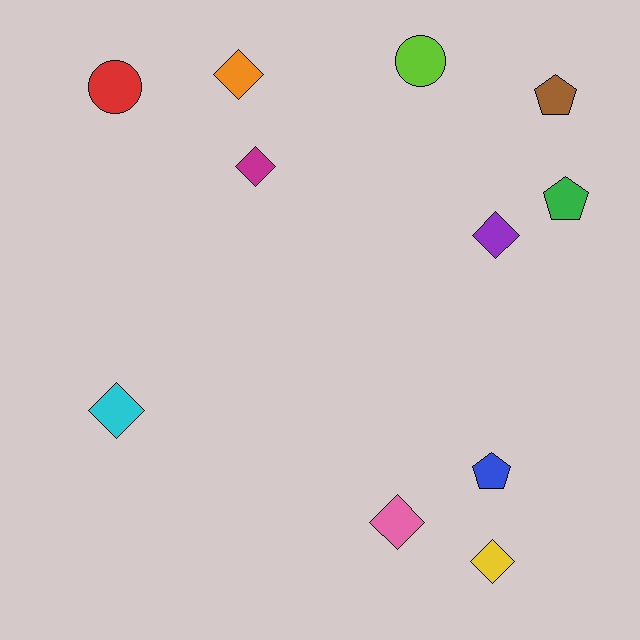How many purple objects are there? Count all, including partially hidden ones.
There is 1 purple object.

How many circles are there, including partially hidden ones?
There are 2 circles.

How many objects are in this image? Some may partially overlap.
There are 11 objects.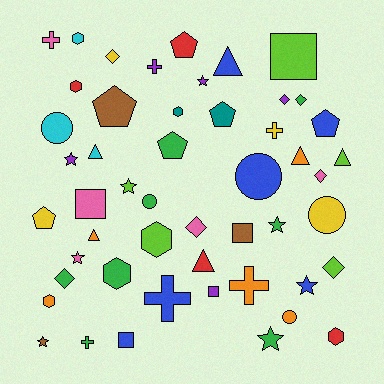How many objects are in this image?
There are 50 objects.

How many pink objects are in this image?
There are 5 pink objects.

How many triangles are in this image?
There are 6 triangles.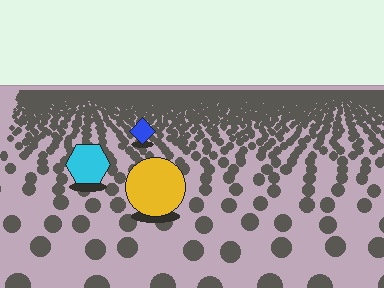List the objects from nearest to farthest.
From nearest to farthest: the yellow circle, the cyan hexagon, the blue diamond.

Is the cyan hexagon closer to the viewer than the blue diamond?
Yes. The cyan hexagon is closer — you can tell from the texture gradient: the ground texture is coarser near it.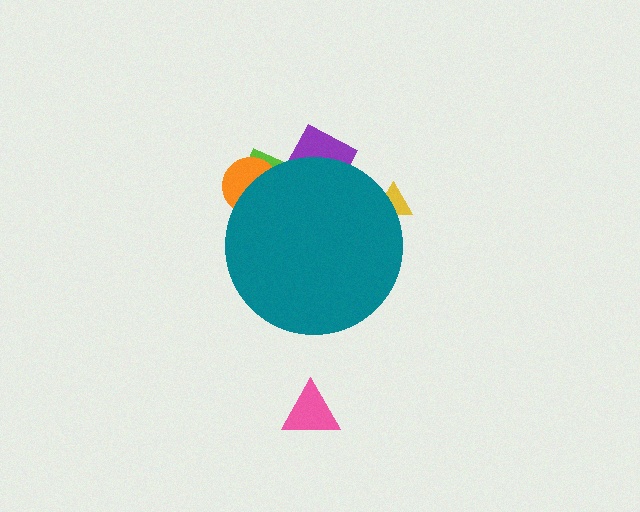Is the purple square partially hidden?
Yes, the purple square is partially hidden behind the teal circle.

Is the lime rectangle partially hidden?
Yes, the lime rectangle is partially hidden behind the teal circle.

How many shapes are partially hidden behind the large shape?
4 shapes are partially hidden.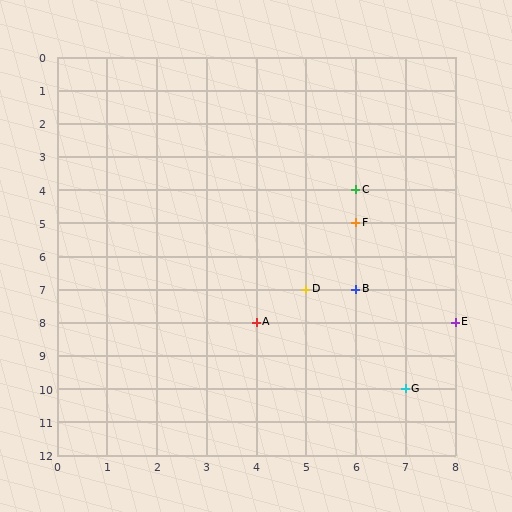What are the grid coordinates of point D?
Point D is at grid coordinates (5, 7).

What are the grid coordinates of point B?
Point B is at grid coordinates (6, 7).